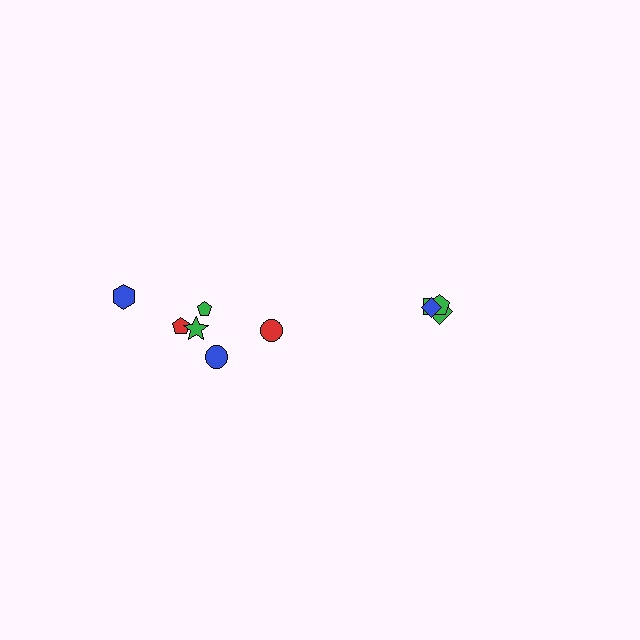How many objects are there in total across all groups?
There are 10 objects.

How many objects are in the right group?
There are 4 objects.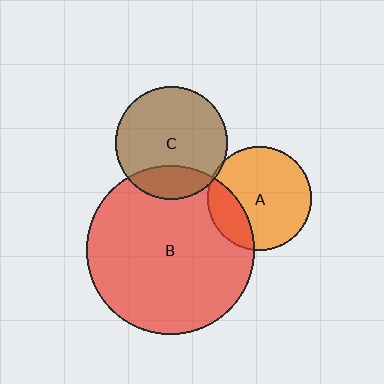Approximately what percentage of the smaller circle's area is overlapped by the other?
Approximately 5%.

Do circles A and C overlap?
Yes.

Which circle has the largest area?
Circle B (red).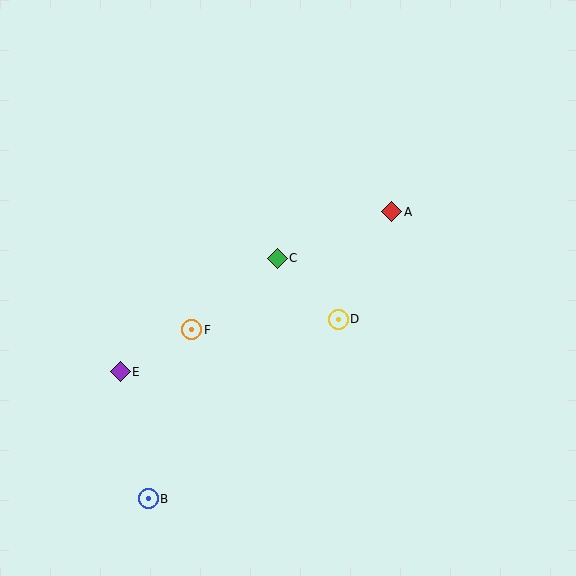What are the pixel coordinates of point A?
Point A is at (392, 212).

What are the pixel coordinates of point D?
Point D is at (338, 319).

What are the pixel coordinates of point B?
Point B is at (148, 499).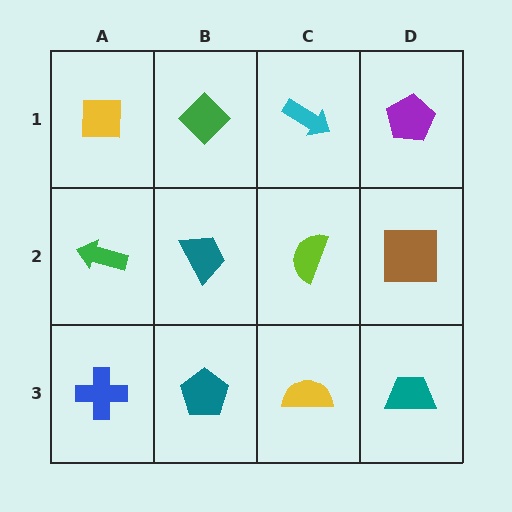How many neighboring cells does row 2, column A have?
3.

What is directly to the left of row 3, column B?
A blue cross.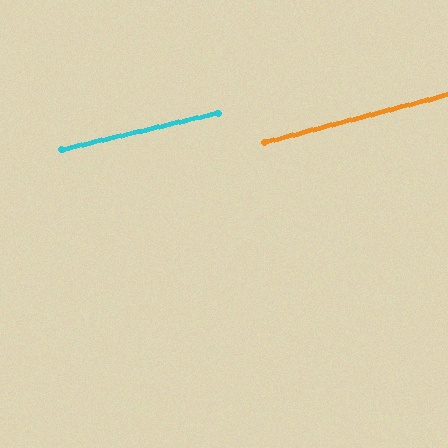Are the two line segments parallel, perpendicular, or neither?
Parallel — their directions differ by only 1.1°.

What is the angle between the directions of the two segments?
Approximately 1 degree.